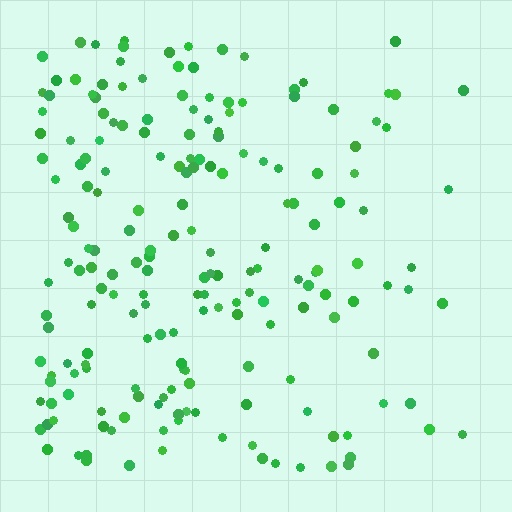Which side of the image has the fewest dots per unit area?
The right.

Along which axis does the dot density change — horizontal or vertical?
Horizontal.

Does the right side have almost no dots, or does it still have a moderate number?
Still a moderate number, just noticeably fewer than the left.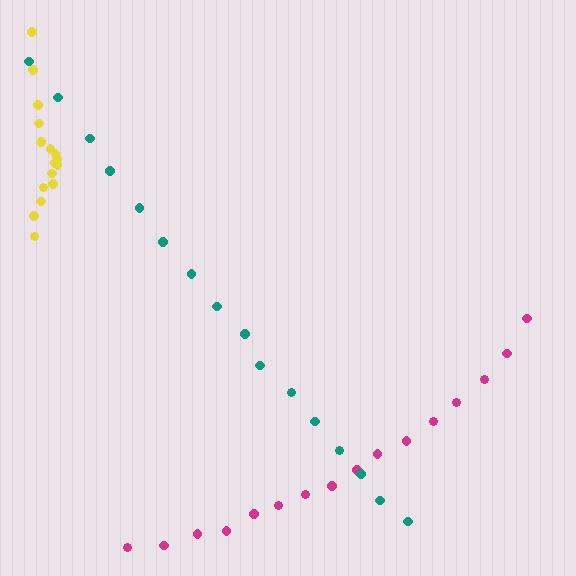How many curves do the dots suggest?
There are 3 distinct paths.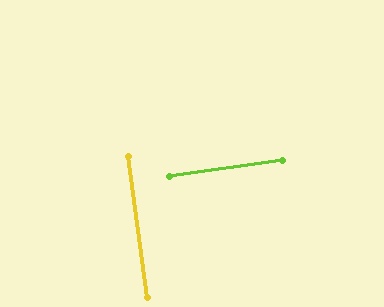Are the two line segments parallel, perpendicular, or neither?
Perpendicular — they meet at approximately 90°.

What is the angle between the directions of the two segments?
Approximately 90 degrees.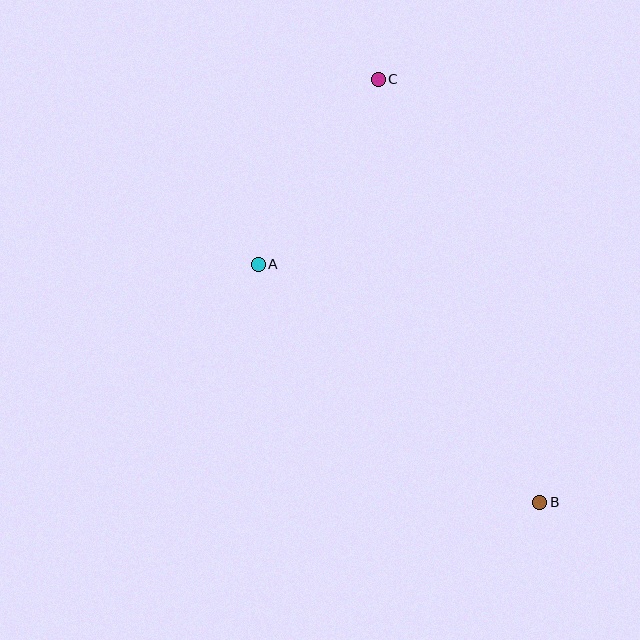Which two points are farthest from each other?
Points B and C are farthest from each other.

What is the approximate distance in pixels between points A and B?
The distance between A and B is approximately 369 pixels.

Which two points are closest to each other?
Points A and C are closest to each other.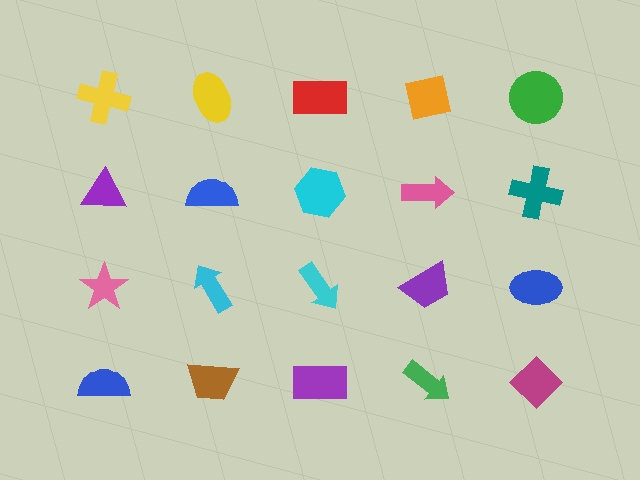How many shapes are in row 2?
5 shapes.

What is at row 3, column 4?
A purple trapezoid.